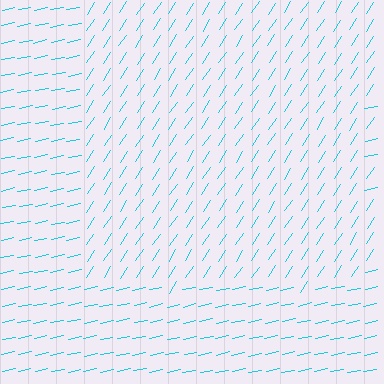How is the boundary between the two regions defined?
The boundary is defined purely by a change in line orientation (approximately 45 degrees difference). All lines are the same color and thickness.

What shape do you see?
I see a rectangle.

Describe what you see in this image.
The image is filled with small cyan line segments. A rectangle region in the image has lines oriented differently from the surrounding lines, creating a visible texture boundary.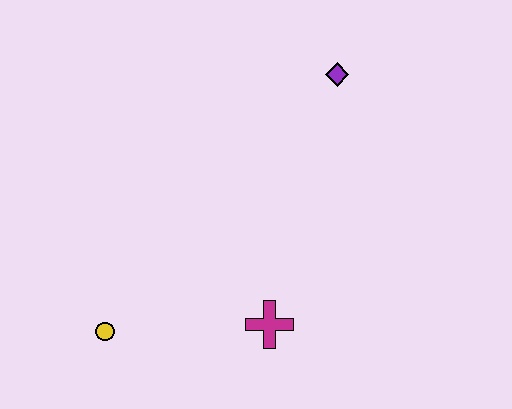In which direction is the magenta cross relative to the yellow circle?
The magenta cross is to the right of the yellow circle.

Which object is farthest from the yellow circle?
The purple diamond is farthest from the yellow circle.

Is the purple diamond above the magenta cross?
Yes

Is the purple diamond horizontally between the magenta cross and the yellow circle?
No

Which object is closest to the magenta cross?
The yellow circle is closest to the magenta cross.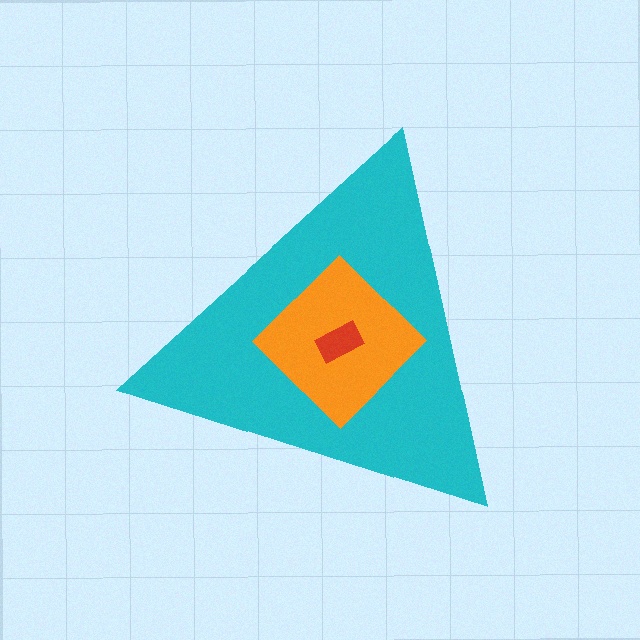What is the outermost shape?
The cyan triangle.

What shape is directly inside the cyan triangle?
The orange diamond.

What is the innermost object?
The red rectangle.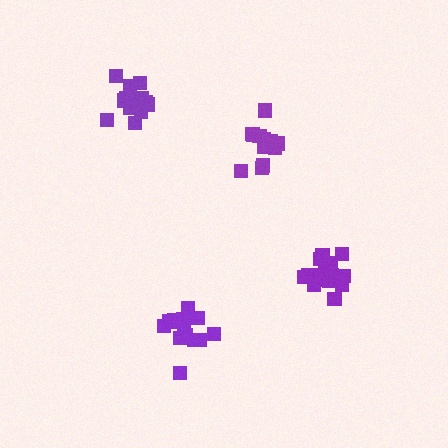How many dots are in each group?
Group 1: 14 dots, Group 2: 17 dots, Group 3: 12 dots, Group 4: 16 dots (59 total).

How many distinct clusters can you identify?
There are 4 distinct clusters.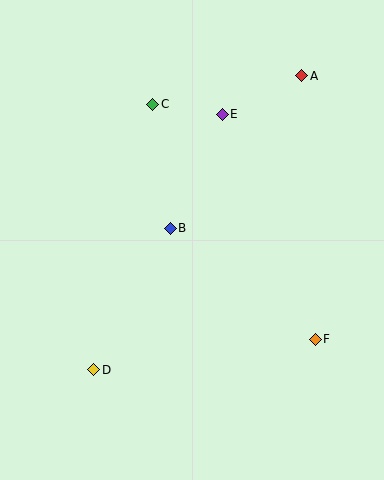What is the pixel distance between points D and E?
The distance between D and E is 286 pixels.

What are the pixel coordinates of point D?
Point D is at (94, 370).